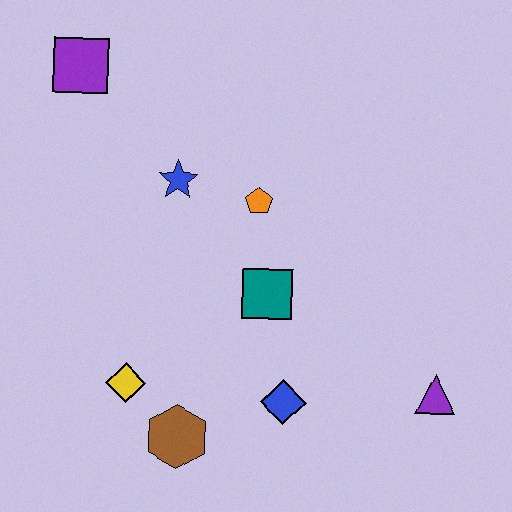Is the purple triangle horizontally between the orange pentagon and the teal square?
No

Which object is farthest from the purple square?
The purple triangle is farthest from the purple square.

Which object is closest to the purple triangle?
The blue diamond is closest to the purple triangle.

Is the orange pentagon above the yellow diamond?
Yes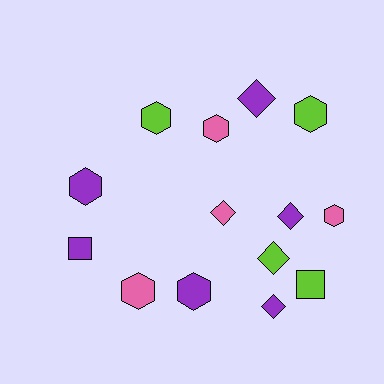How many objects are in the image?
There are 14 objects.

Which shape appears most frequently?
Hexagon, with 7 objects.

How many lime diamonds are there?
There is 1 lime diamond.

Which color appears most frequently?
Purple, with 6 objects.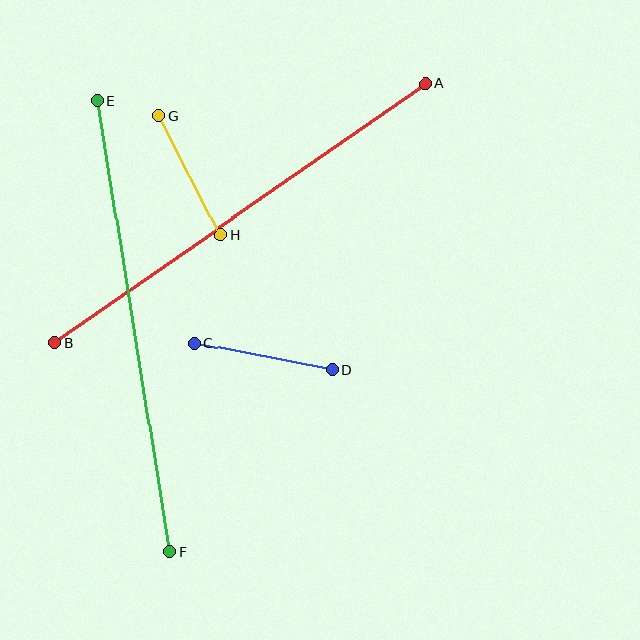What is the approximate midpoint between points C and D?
The midpoint is at approximately (263, 356) pixels.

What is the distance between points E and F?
The distance is approximately 456 pixels.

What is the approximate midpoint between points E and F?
The midpoint is at approximately (134, 326) pixels.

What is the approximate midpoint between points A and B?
The midpoint is at approximately (240, 213) pixels.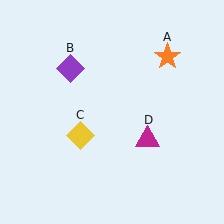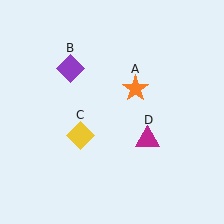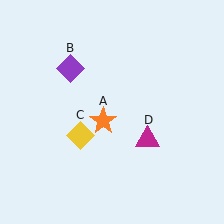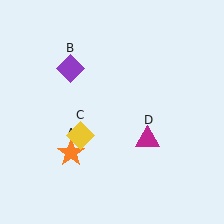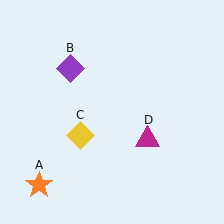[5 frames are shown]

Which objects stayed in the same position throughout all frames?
Purple diamond (object B) and yellow diamond (object C) and magenta triangle (object D) remained stationary.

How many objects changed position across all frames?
1 object changed position: orange star (object A).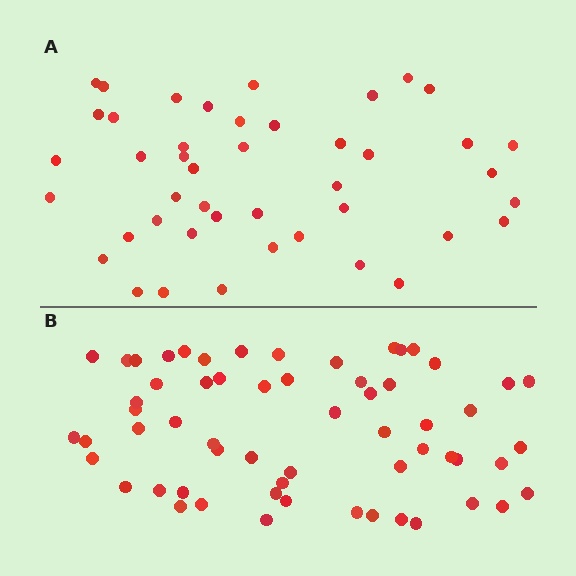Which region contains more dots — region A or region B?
Region B (the bottom region) has more dots.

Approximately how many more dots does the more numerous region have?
Region B has approximately 15 more dots than region A.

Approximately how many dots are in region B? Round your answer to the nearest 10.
About 60 dots.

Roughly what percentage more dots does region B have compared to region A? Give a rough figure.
About 35% more.